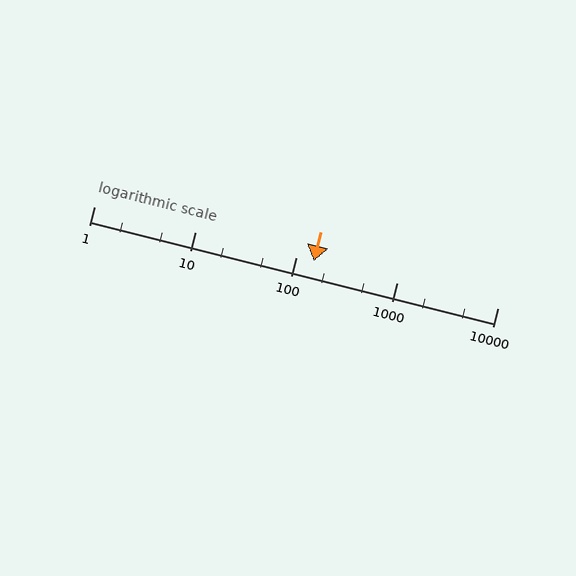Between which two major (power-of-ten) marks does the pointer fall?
The pointer is between 100 and 1000.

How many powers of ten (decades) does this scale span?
The scale spans 4 decades, from 1 to 10000.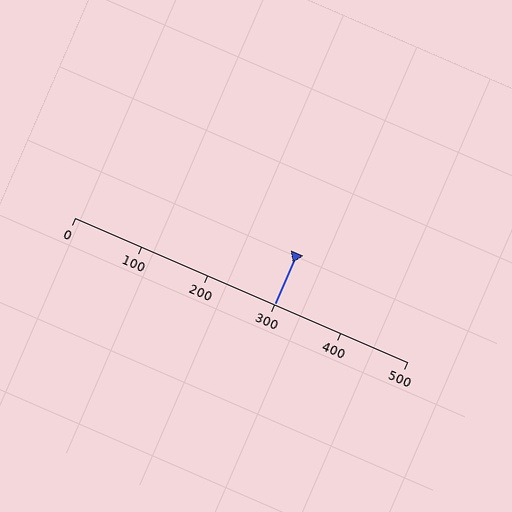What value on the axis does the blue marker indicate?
The marker indicates approximately 300.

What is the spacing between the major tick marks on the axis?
The major ticks are spaced 100 apart.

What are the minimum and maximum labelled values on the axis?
The axis runs from 0 to 500.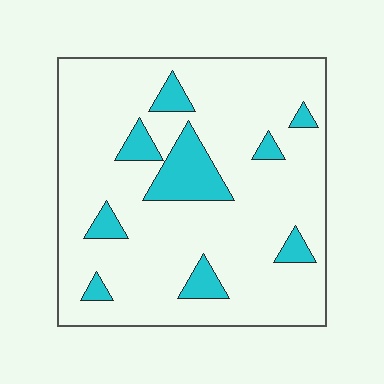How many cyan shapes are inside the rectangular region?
9.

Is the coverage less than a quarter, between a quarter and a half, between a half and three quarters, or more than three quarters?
Less than a quarter.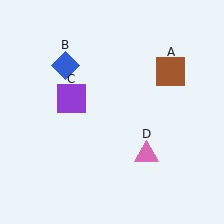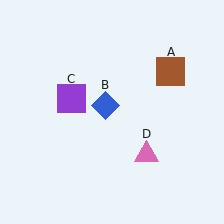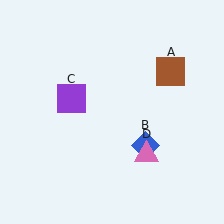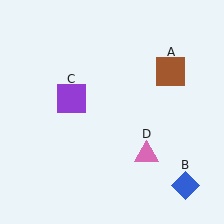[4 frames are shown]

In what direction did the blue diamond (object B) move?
The blue diamond (object B) moved down and to the right.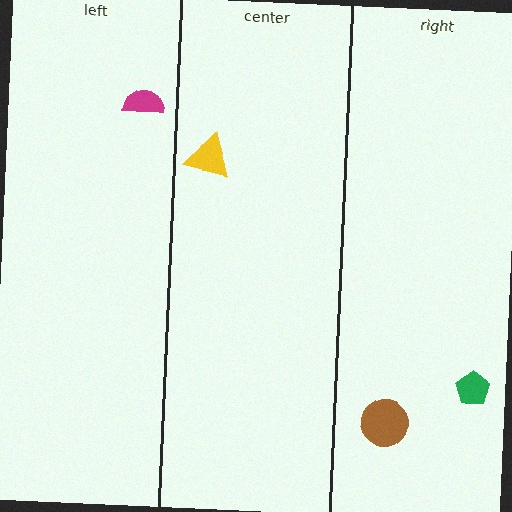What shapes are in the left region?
The magenta semicircle.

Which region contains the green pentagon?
The right region.